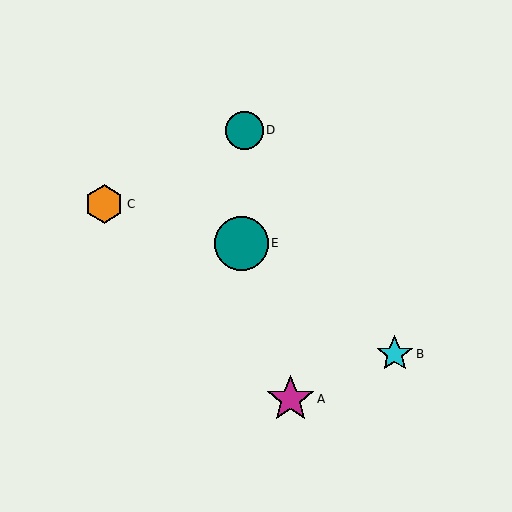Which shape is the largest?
The teal circle (labeled E) is the largest.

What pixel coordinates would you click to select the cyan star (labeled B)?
Click at (395, 354) to select the cyan star B.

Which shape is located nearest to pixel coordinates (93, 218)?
The orange hexagon (labeled C) at (104, 204) is nearest to that location.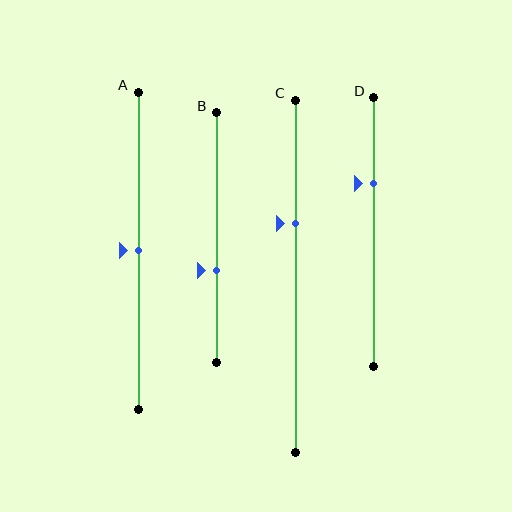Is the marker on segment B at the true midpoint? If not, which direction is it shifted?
No, the marker on segment B is shifted downward by about 13% of the segment length.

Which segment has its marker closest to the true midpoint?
Segment A has its marker closest to the true midpoint.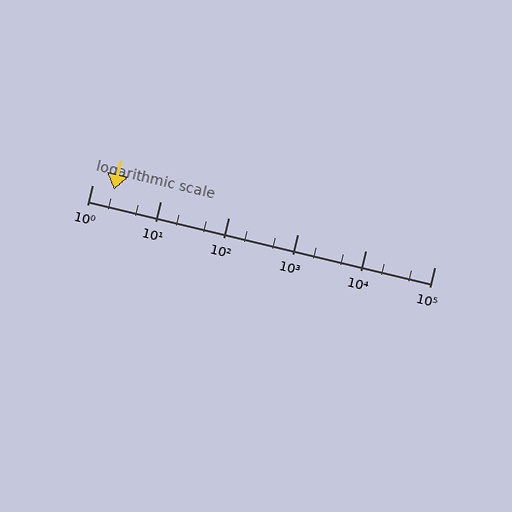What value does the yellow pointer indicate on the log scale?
The pointer indicates approximately 2.1.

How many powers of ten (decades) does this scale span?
The scale spans 5 decades, from 1 to 100000.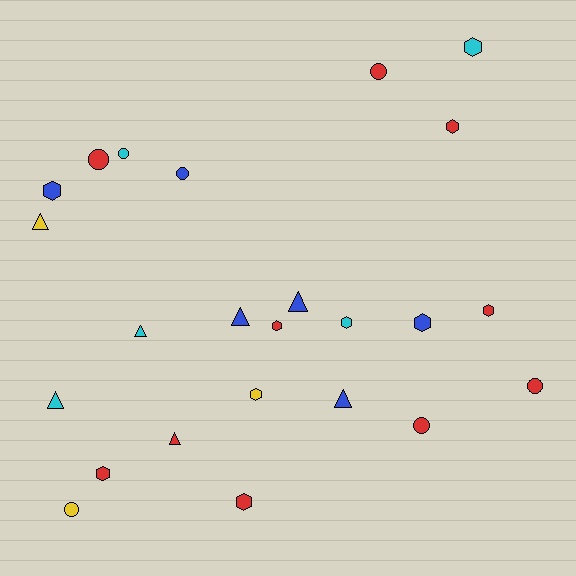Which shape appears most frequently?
Hexagon, with 10 objects.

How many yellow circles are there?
There is 1 yellow circle.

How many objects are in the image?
There are 24 objects.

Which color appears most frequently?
Red, with 10 objects.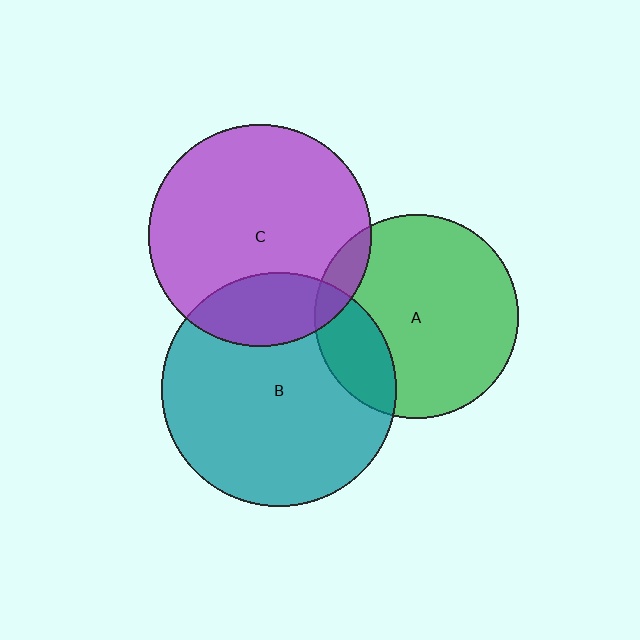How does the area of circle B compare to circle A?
Approximately 1.3 times.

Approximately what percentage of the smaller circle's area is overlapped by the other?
Approximately 20%.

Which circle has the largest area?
Circle B (teal).